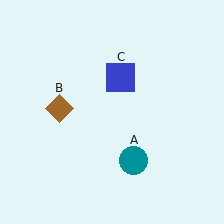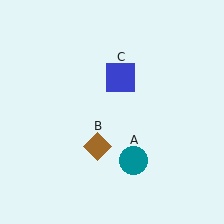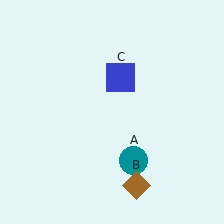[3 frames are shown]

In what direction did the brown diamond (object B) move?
The brown diamond (object B) moved down and to the right.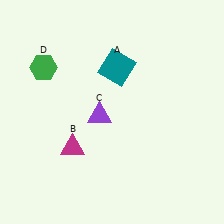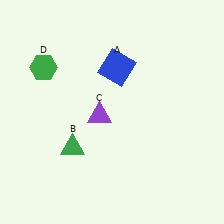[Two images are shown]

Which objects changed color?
A changed from teal to blue. B changed from magenta to green.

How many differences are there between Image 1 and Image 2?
There are 2 differences between the two images.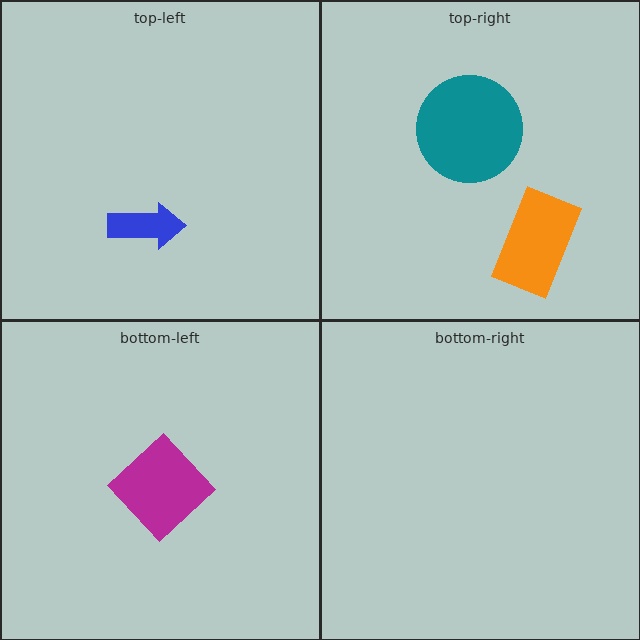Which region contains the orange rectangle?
The top-right region.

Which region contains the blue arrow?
The top-left region.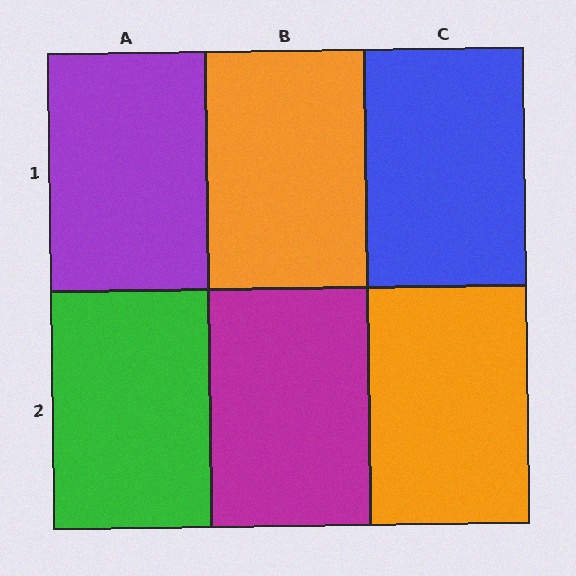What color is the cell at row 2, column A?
Green.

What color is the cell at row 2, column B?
Magenta.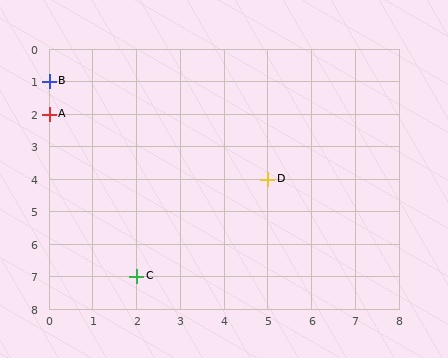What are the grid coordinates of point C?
Point C is at grid coordinates (2, 7).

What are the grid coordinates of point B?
Point B is at grid coordinates (0, 1).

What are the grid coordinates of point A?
Point A is at grid coordinates (0, 2).